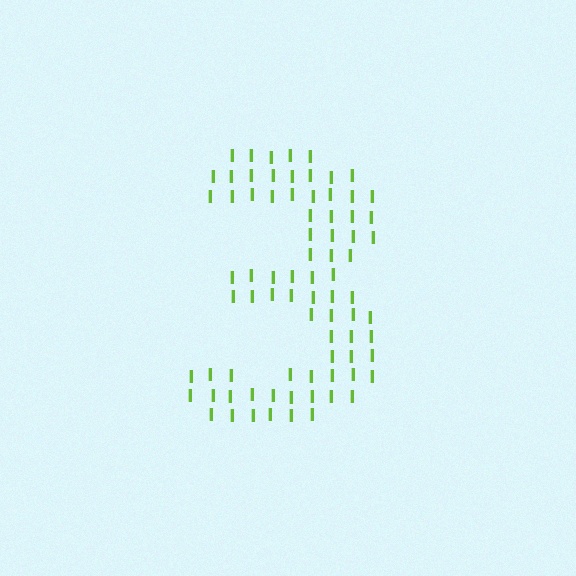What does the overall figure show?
The overall figure shows the digit 3.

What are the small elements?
The small elements are letter I's.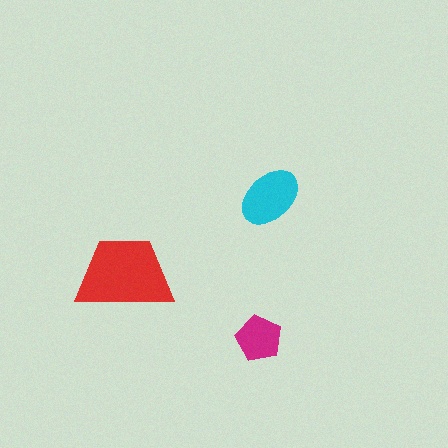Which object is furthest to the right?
The cyan ellipse is rightmost.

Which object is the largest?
The red trapezoid.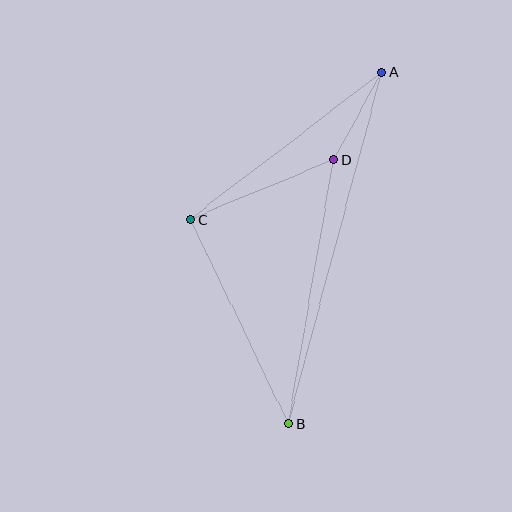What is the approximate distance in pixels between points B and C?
The distance between B and C is approximately 226 pixels.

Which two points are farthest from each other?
Points A and B are farthest from each other.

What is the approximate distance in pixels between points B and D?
The distance between B and D is approximately 268 pixels.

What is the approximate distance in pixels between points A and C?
The distance between A and C is approximately 242 pixels.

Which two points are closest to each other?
Points A and D are closest to each other.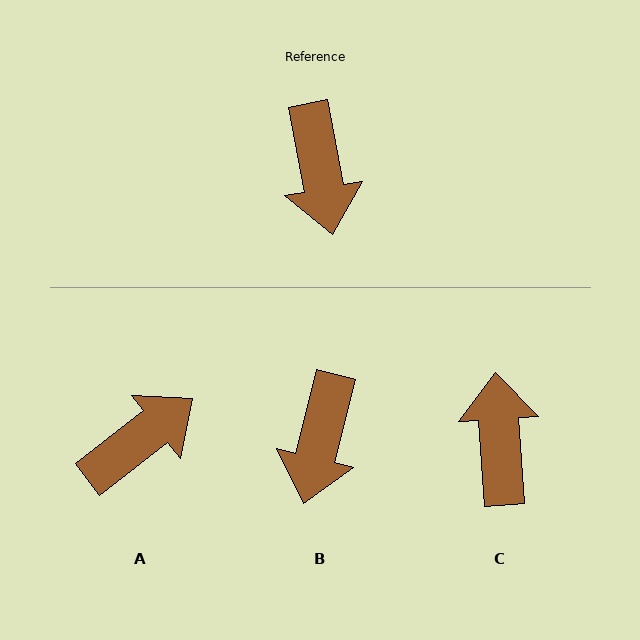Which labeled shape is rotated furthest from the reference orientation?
C, about 174 degrees away.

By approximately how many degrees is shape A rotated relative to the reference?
Approximately 117 degrees counter-clockwise.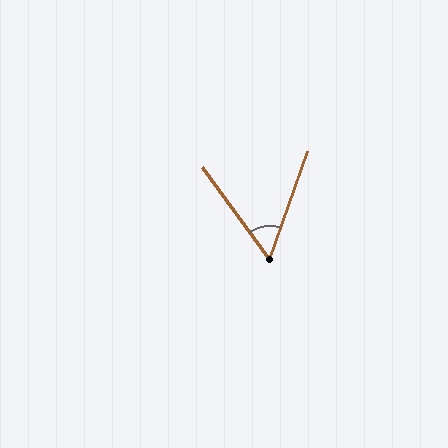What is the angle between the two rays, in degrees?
Approximately 55 degrees.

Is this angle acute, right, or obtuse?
It is acute.